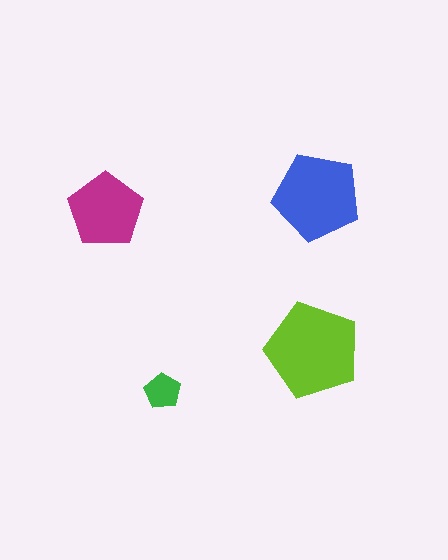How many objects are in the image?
There are 4 objects in the image.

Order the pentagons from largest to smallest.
the lime one, the blue one, the magenta one, the green one.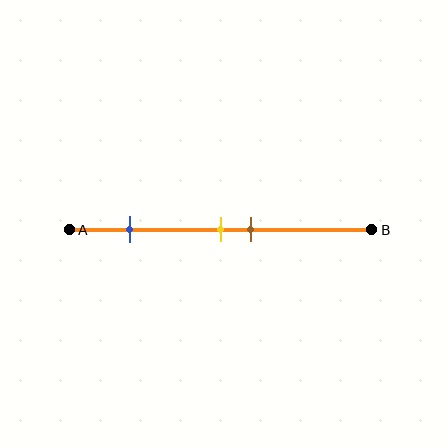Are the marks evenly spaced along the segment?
No, the marks are not evenly spaced.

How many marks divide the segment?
There are 3 marks dividing the segment.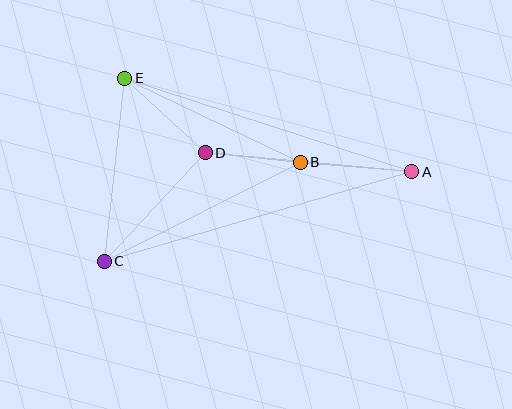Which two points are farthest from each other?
Points A and C are farthest from each other.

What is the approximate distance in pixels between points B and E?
The distance between B and E is approximately 194 pixels.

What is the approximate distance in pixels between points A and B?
The distance between A and B is approximately 112 pixels.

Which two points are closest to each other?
Points B and D are closest to each other.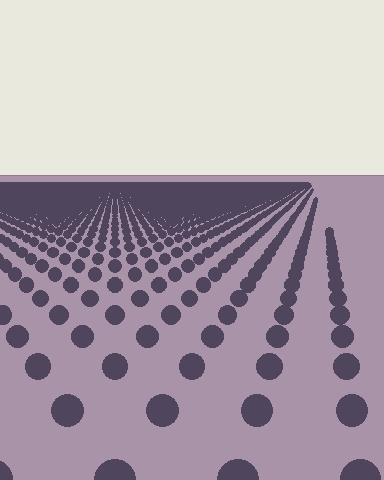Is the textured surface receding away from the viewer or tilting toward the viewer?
The surface is receding away from the viewer. Texture elements get smaller and denser toward the top.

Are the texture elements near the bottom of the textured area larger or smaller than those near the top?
Larger. Near the bottom, elements are closer to the viewer and appear at a bigger on-screen size.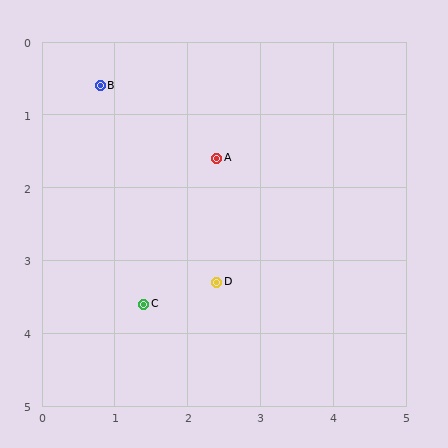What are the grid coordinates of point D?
Point D is at approximately (2.4, 3.3).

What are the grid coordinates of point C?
Point C is at approximately (1.4, 3.6).